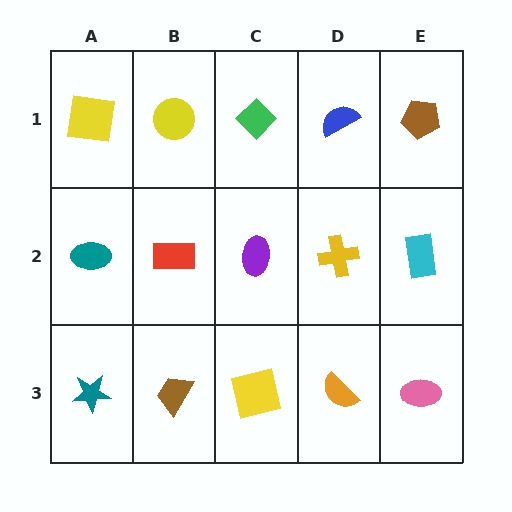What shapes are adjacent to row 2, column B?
A yellow circle (row 1, column B), a brown trapezoid (row 3, column B), a teal ellipse (row 2, column A), a purple ellipse (row 2, column C).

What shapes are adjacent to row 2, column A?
A yellow square (row 1, column A), a teal star (row 3, column A), a red rectangle (row 2, column B).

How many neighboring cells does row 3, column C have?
3.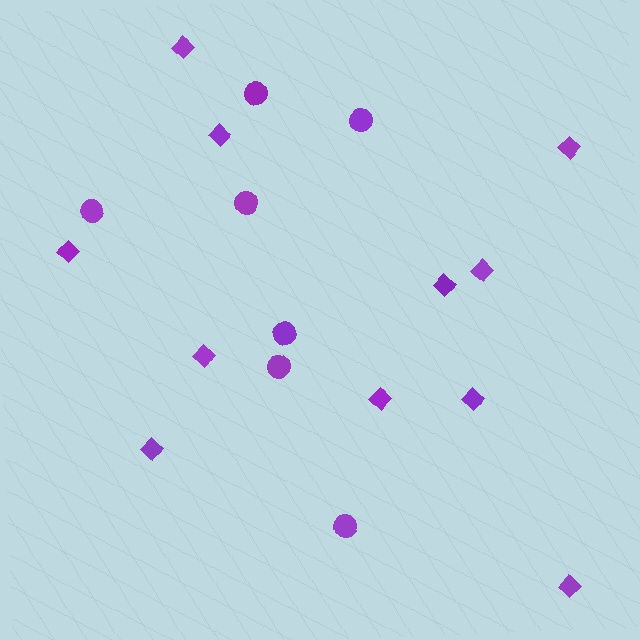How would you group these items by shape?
There are 2 groups: one group of diamonds (11) and one group of circles (7).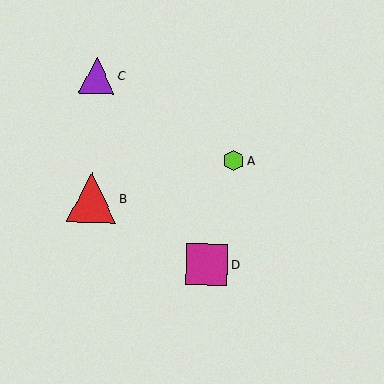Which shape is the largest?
The red triangle (labeled B) is the largest.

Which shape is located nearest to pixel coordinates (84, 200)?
The red triangle (labeled B) at (91, 198) is nearest to that location.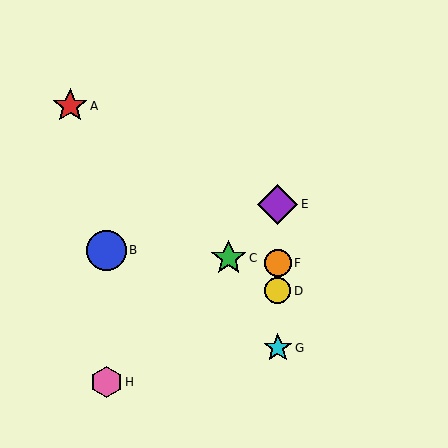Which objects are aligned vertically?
Objects D, E, F, G are aligned vertically.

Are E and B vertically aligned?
No, E is at x≈278 and B is at x≈106.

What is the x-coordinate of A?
Object A is at x≈70.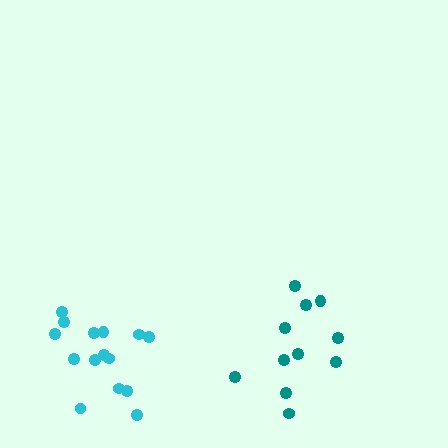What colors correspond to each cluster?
The clusters are colored: cyan, teal.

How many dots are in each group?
Group 1: 15 dots, Group 2: 11 dots (26 total).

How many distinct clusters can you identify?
There are 2 distinct clusters.